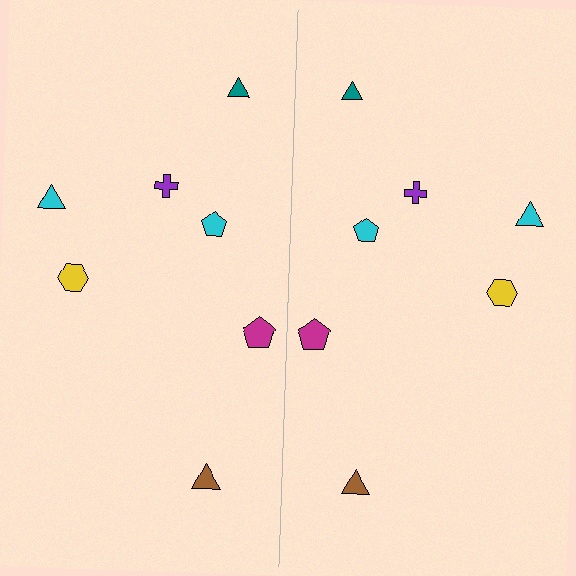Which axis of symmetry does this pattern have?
The pattern has a vertical axis of symmetry running through the center of the image.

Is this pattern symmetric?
Yes, this pattern has bilateral (reflection) symmetry.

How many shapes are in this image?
There are 14 shapes in this image.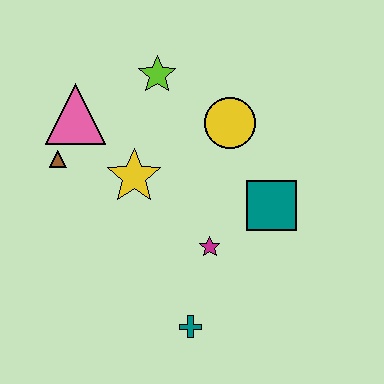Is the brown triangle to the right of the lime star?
No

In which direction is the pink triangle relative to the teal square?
The pink triangle is to the left of the teal square.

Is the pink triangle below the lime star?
Yes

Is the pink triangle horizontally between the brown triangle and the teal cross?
Yes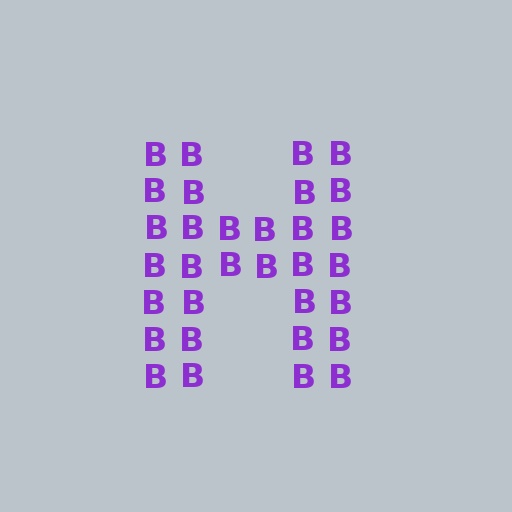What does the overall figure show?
The overall figure shows the letter H.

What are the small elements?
The small elements are letter B's.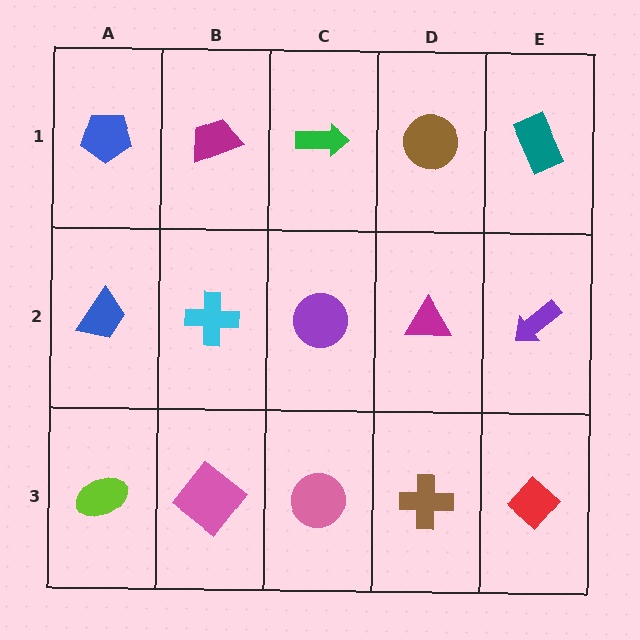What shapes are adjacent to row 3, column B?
A cyan cross (row 2, column B), a lime ellipse (row 3, column A), a pink circle (row 3, column C).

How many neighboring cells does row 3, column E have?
2.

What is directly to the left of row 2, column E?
A magenta triangle.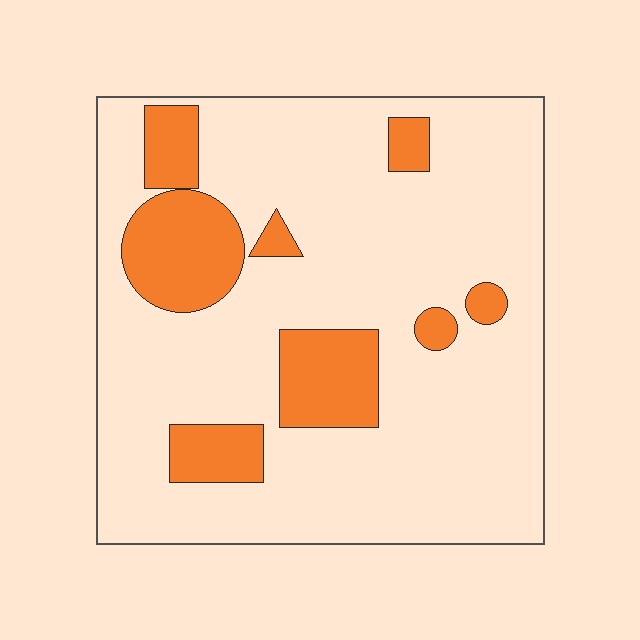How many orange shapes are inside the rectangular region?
8.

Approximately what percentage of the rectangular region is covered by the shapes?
Approximately 20%.